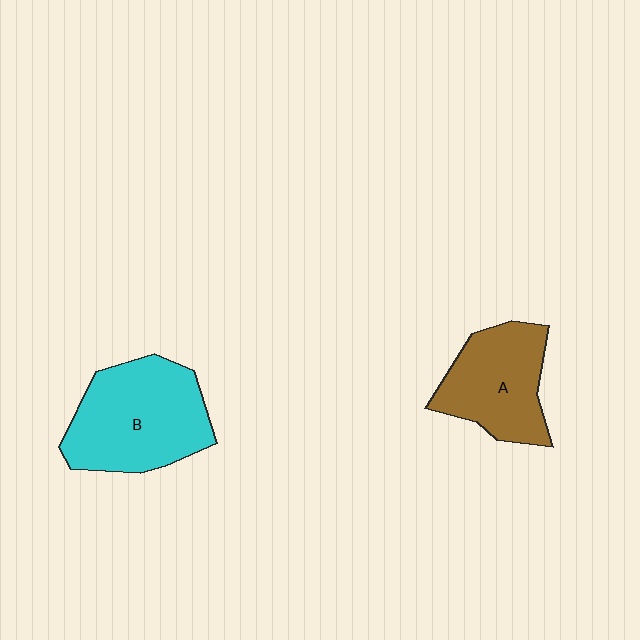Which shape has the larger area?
Shape B (cyan).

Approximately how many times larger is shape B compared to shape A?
Approximately 1.3 times.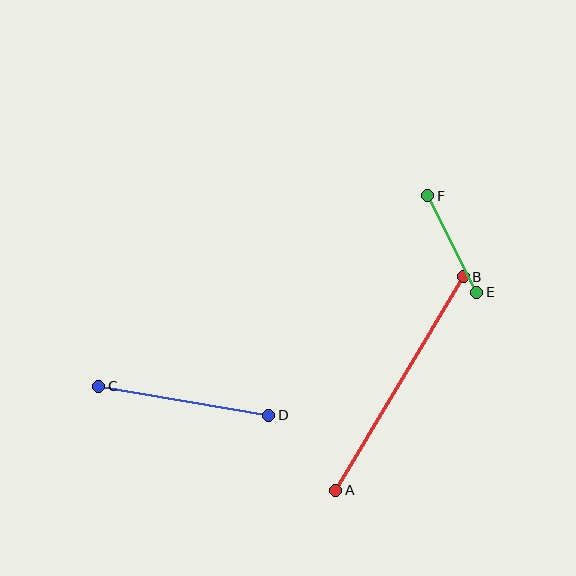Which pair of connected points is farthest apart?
Points A and B are farthest apart.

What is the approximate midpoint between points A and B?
The midpoint is at approximately (399, 384) pixels.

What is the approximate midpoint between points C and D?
The midpoint is at approximately (184, 401) pixels.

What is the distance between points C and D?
The distance is approximately 173 pixels.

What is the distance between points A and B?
The distance is approximately 249 pixels.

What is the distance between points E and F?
The distance is approximately 108 pixels.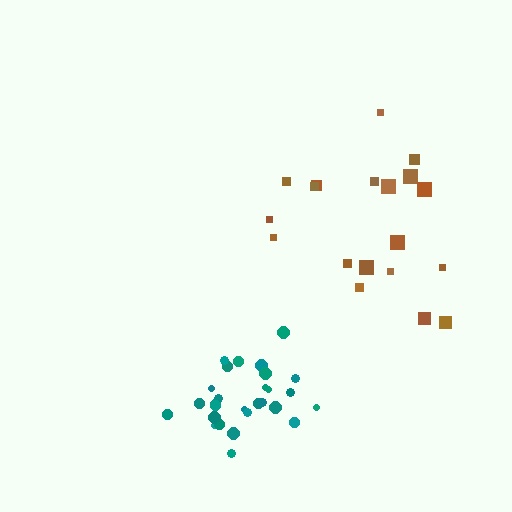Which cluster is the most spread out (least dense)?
Brown.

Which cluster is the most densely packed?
Teal.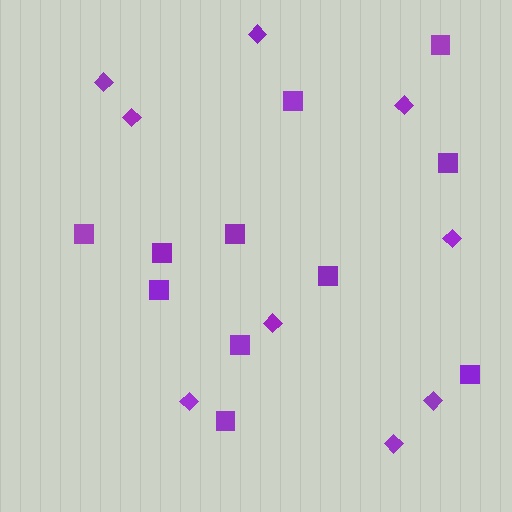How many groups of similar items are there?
There are 2 groups: one group of diamonds (9) and one group of squares (11).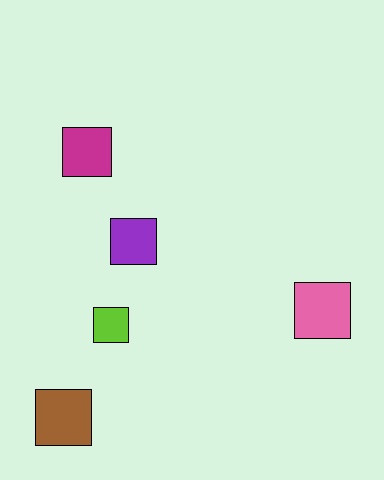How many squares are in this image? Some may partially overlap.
There are 5 squares.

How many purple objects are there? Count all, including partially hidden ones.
There is 1 purple object.